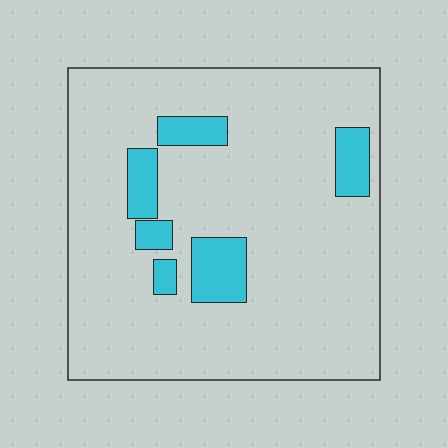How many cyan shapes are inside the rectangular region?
6.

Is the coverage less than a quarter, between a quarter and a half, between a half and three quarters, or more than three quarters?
Less than a quarter.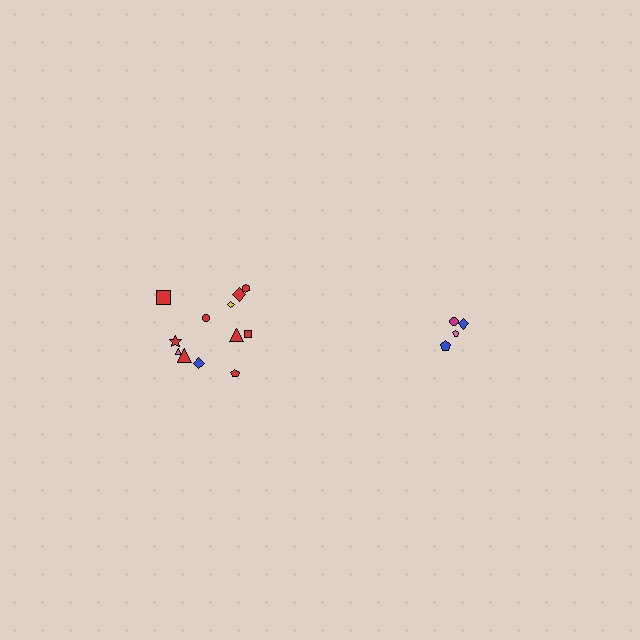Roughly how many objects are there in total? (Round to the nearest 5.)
Roughly 15 objects in total.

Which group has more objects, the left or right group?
The left group.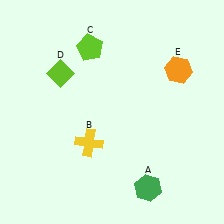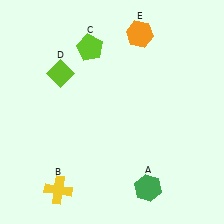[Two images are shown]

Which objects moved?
The objects that moved are: the yellow cross (B), the orange hexagon (E).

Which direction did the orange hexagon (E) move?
The orange hexagon (E) moved left.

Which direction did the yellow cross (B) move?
The yellow cross (B) moved down.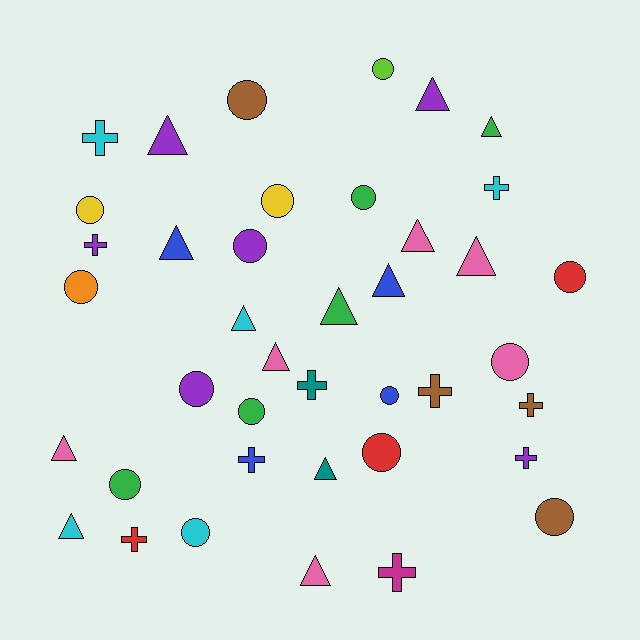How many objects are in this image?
There are 40 objects.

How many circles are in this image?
There are 16 circles.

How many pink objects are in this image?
There are 6 pink objects.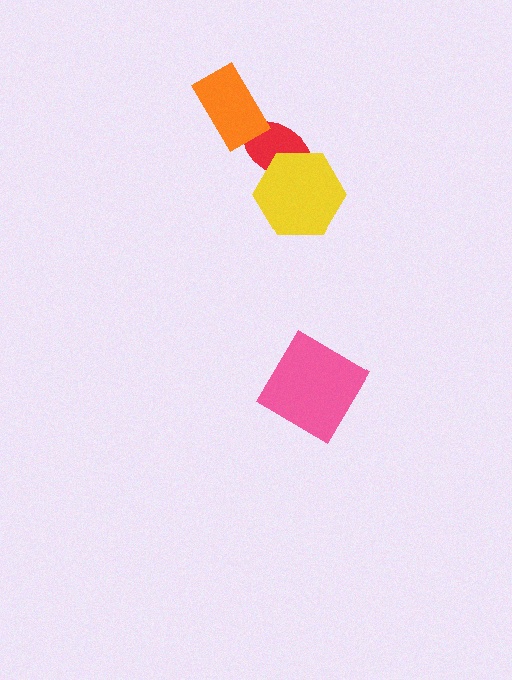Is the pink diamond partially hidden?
No, no other shape covers it.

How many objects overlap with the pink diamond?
0 objects overlap with the pink diamond.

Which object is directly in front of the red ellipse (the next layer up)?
The yellow hexagon is directly in front of the red ellipse.